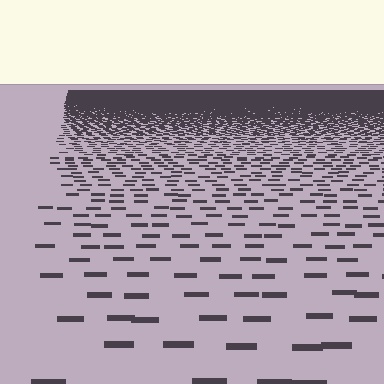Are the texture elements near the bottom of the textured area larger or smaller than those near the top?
Larger. Near the bottom, elements are closer to the viewer and appear at a bigger on-screen size.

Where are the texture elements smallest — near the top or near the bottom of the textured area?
Near the top.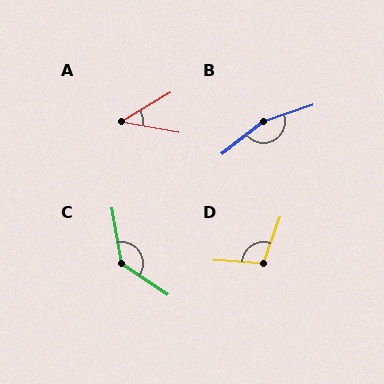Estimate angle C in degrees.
Approximately 134 degrees.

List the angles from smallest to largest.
A (42°), D (106°), C (134°), B (161°).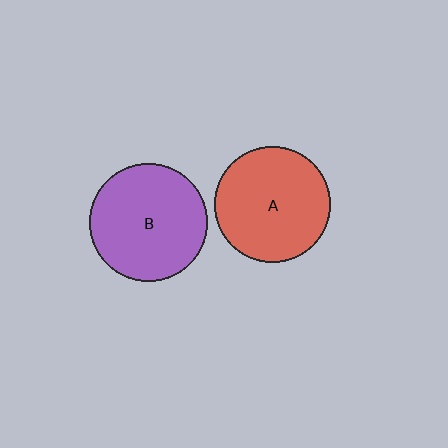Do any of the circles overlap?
No, none of the circles overlap.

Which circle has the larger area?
Circle B (purple).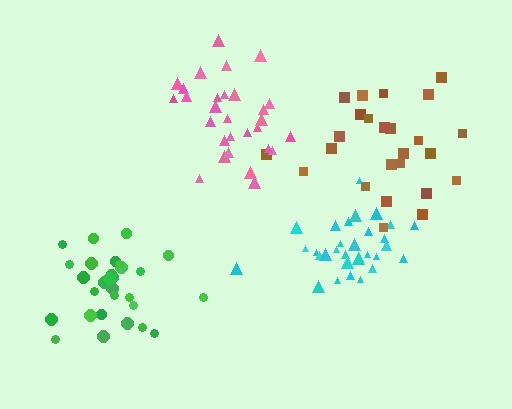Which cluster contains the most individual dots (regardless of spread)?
Cyan (31).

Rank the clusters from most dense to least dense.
green, cyan, pink, brown.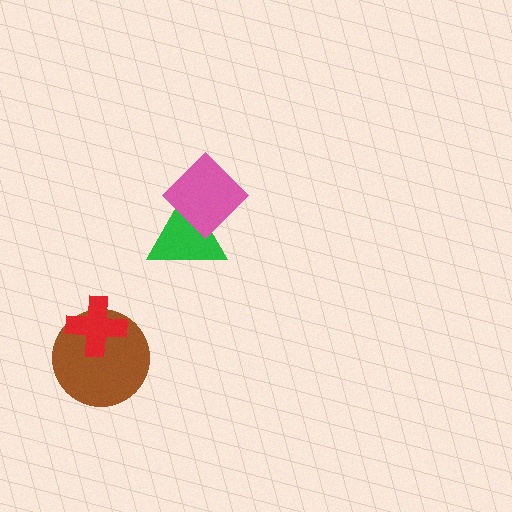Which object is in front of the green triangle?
The pink diamond is in front of the green triangle.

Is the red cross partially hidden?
No, no other shape covers it.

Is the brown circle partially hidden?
Yes, it is partially covered by another shape.